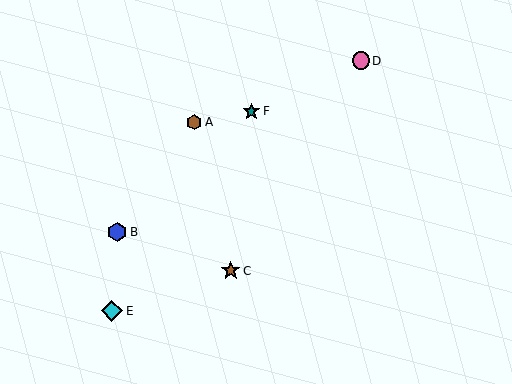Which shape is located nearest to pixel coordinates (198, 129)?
The brown hexagon (labeled A) at (194, 122) is nearest to that location.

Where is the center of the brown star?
The center of the brown star is at (231, 271).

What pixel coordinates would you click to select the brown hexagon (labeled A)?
Click at (194, 122) to select the brown hexagon A.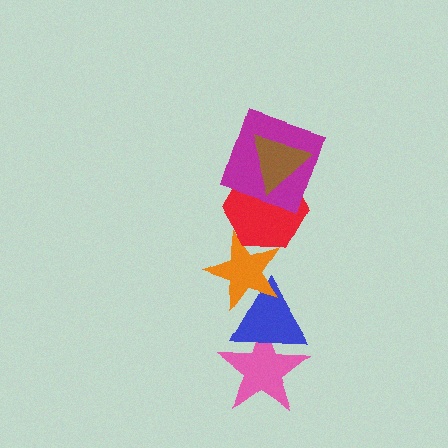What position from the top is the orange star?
The orange star is 4th from the top.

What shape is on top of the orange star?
The red hexagon is on top of the orange star.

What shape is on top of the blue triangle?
The orange star is on top of the blue triangle.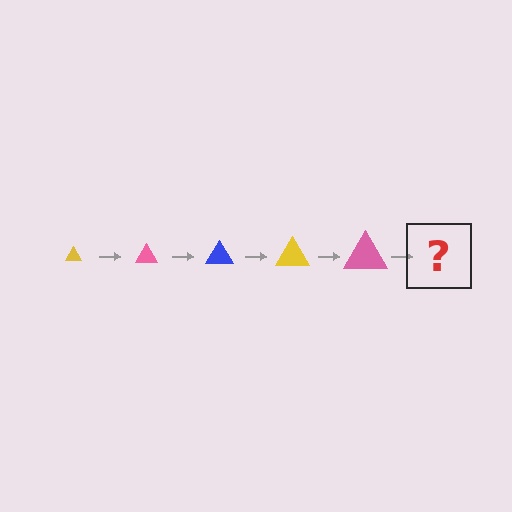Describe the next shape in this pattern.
It should be a blue triangle, larger than the previous one.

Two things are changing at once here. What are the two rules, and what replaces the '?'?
The two rules are that the triangle grows larger each step and the color cycles through yellow, pink, and blue. The '?' should be a blue triangle, larger than the previous one.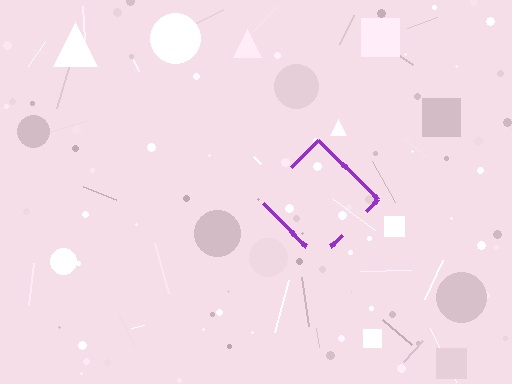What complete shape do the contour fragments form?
The contour fragments form a diamond.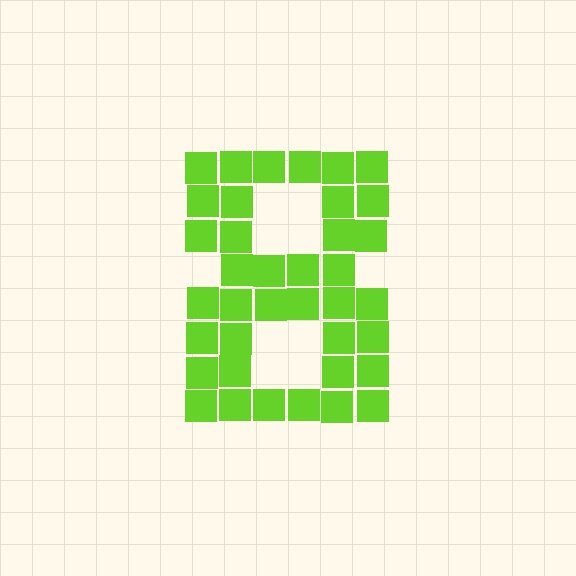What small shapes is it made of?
It is made of small squares.